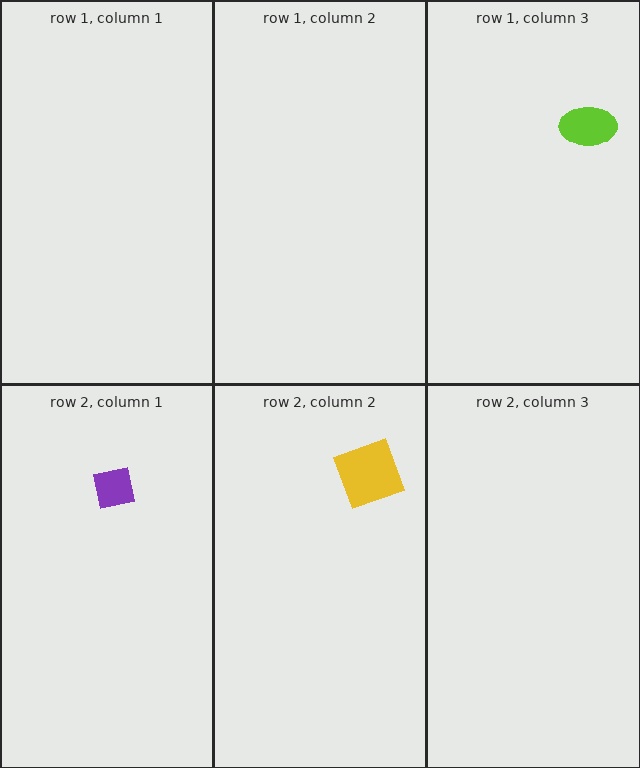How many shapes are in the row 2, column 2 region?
1.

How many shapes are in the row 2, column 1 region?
1.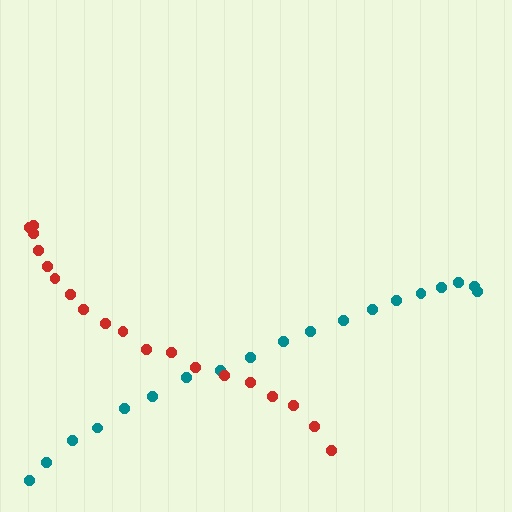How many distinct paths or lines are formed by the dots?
There are 2 distinct paths.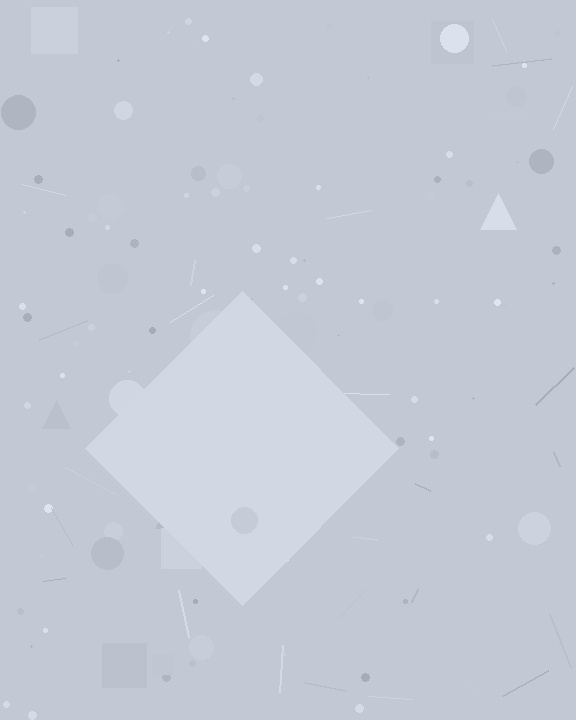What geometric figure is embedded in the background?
A diamond is embedded in the background.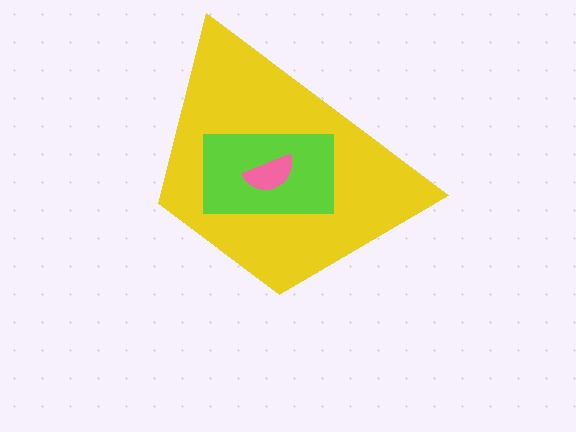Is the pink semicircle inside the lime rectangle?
Yes.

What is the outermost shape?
The yellow trapezoid.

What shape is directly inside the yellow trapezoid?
The lime rectangle.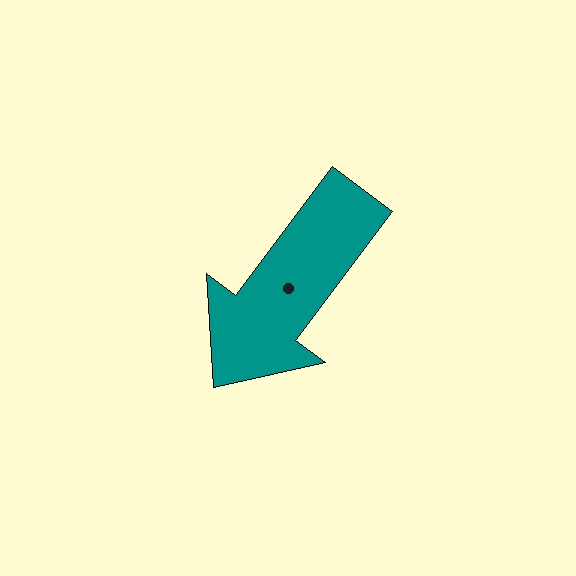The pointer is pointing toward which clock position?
Roughly 7 o'clock.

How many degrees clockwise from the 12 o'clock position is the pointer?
Approximately 217 degrees.